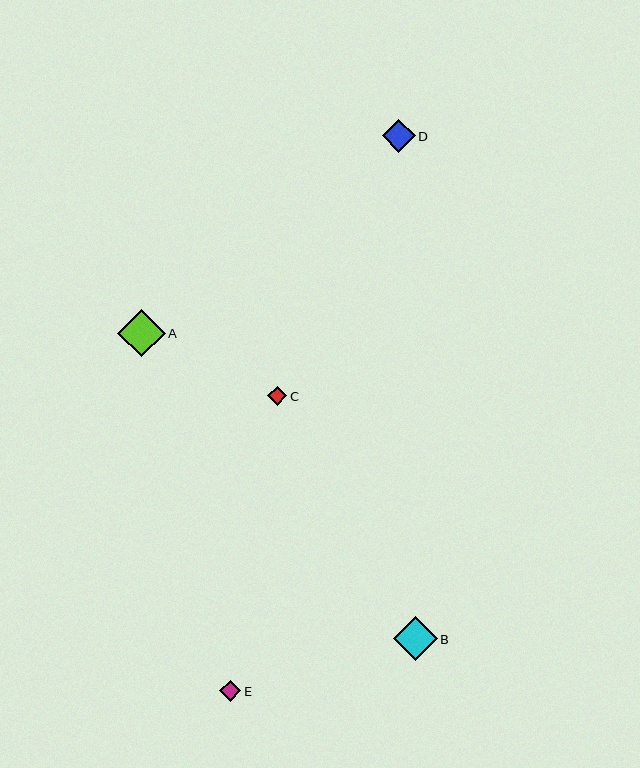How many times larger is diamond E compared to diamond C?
Diamond E is approximately 1.1 times the size of diamond C.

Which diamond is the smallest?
Diamond C is the smallest with a size of approximately 19 pixels.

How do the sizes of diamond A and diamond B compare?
Diamond A and diamond B are approximately the same size.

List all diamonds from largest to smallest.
From largest to smallest: A, B, D, E, C.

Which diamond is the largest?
Diamond A is the largest with a size of approximately 48 pixels.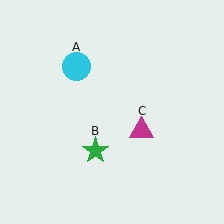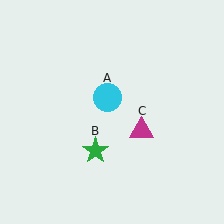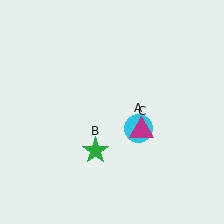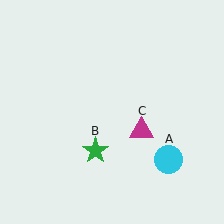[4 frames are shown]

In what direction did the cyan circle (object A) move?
The cyan circle (object A) moved down and to the right.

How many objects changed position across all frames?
1 object changed position: cyan circle (object A).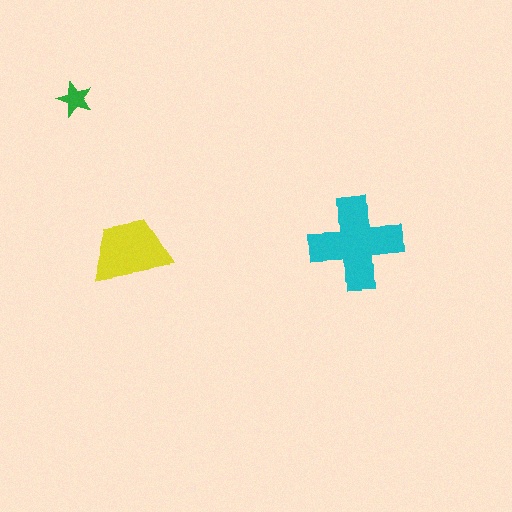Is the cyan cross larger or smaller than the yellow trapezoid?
Larger.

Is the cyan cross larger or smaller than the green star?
Larger.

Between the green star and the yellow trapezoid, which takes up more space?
The yellow trapezoid.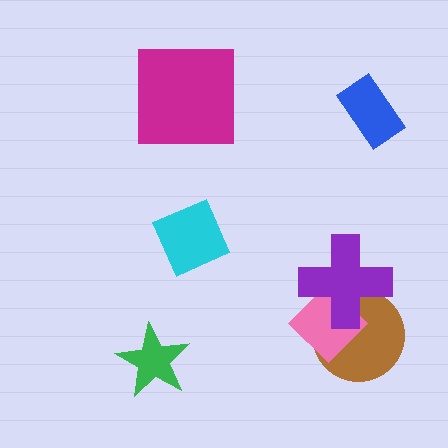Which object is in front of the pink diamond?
The purple cross is in front of the pink diamond.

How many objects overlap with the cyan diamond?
0 objects overlap with the cyan diamond.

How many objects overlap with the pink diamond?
2 objects overlap with the pink diamond.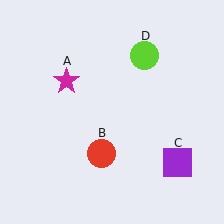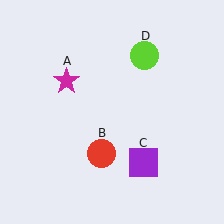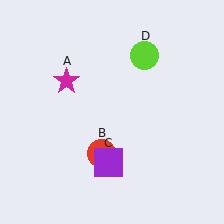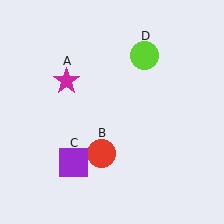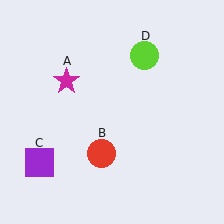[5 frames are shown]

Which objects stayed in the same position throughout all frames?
Magenta star (object A) and red circle (object B) and lime circle (object D) remained stationary.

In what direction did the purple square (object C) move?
The purple square (object C) moved left.